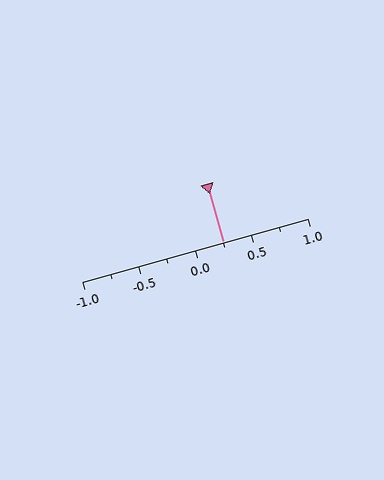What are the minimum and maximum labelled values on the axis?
The axis runs from -1.0 to 1.0.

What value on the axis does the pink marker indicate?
The marker indicates approximately 0.25.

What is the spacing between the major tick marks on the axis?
The major ticks are spaced 0.5 apart.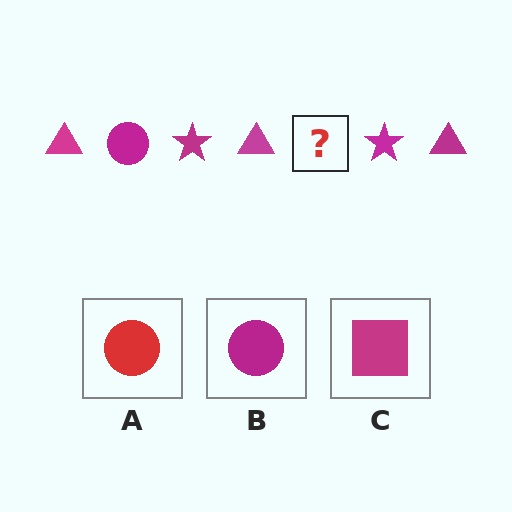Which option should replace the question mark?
Option B.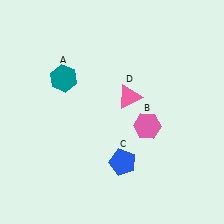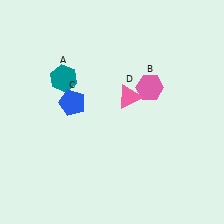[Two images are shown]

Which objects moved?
The objects that moved are: the pink hexagon (B), the blue pentagon (C).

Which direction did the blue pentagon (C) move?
The blue pentagon (C) moved up.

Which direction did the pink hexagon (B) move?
The pink hexagon (B) moved up.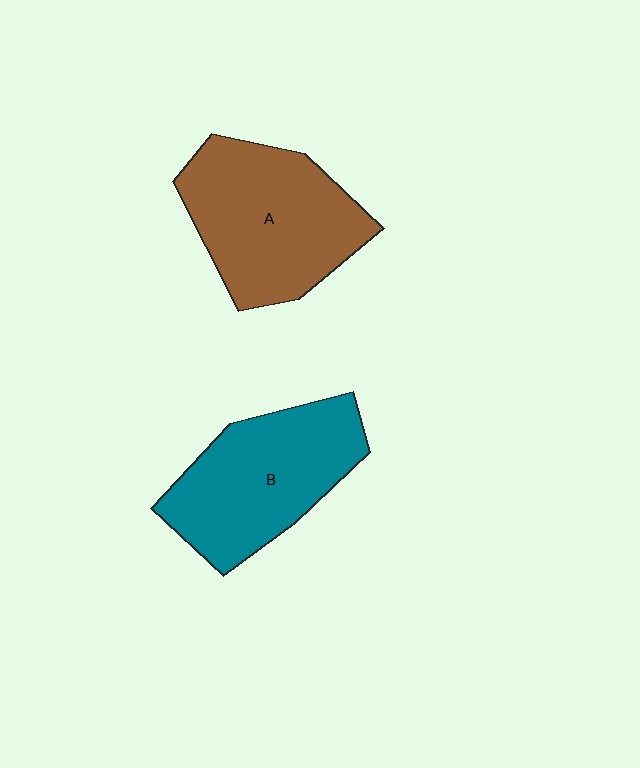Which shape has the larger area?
Shape A (brown).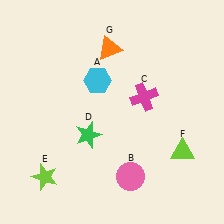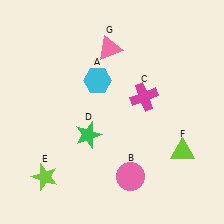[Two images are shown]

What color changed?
The triangle (G) changed from orange in Image 1 to pink in Image 2.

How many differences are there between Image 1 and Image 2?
There is 1 difference between the two images.